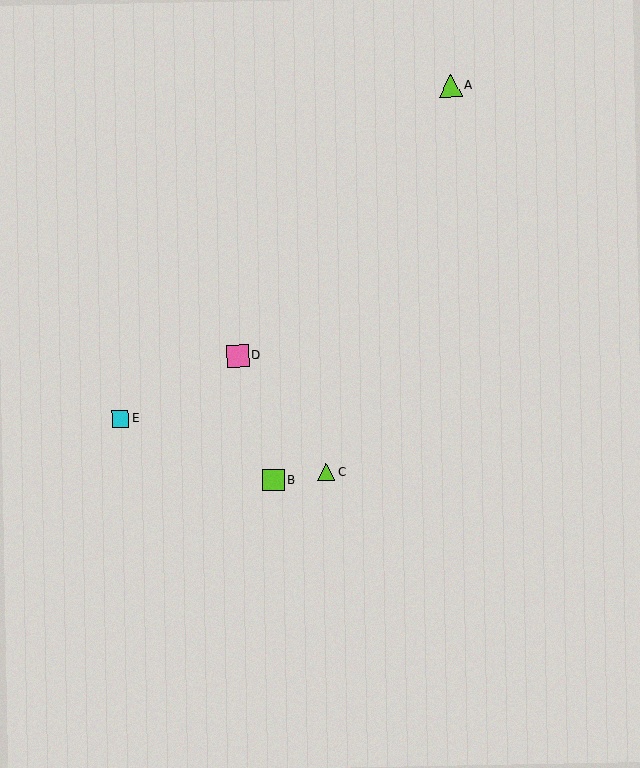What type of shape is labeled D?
Shape D is a pink square.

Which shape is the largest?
The lime triangle (labeled A) is the largest.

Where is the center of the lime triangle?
The center of the lime triangle is at (450, 86).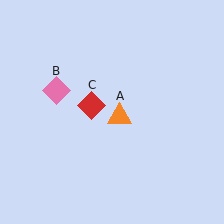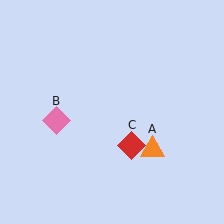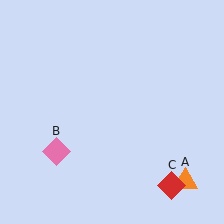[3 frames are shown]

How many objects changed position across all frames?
3 objects changed position: orange triangle (object A), pink diamond (object B), red diamond (object C).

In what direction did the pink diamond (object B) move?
The pink diamond (object B) moved down.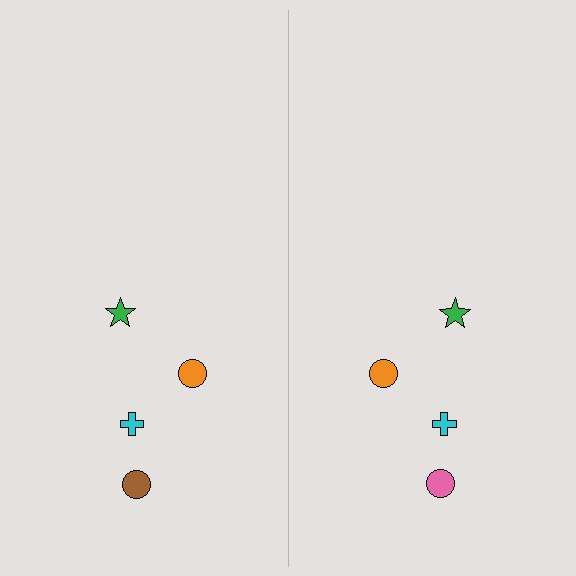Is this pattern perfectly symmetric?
No, the pattern is not perfectly symmetric. The pink circle on the right side breaks the symmetry — its mirror counterpart is brown.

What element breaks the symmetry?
The pink circle on the right side breaks the symmetry — its mirror counterpart is brown.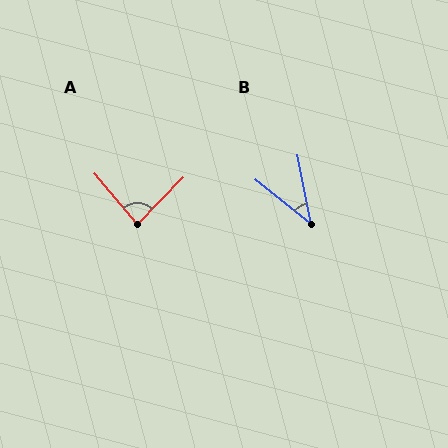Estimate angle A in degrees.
Approximately 85 degrees.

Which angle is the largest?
A, at approximately 85 degrees.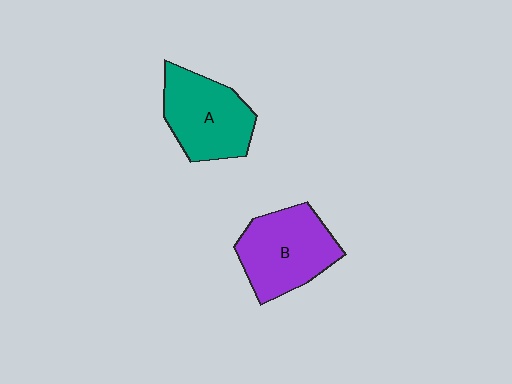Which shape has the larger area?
Shape B (purple).